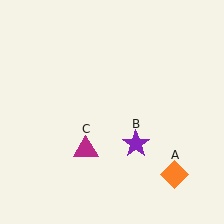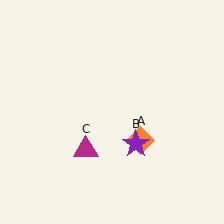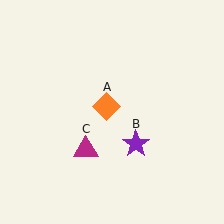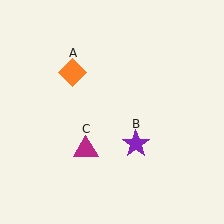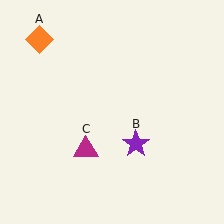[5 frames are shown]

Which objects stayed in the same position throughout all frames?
Purple star (object B) and magenta triangle (object C) remained stationary.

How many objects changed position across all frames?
1 object changed position: orange diamond (object A).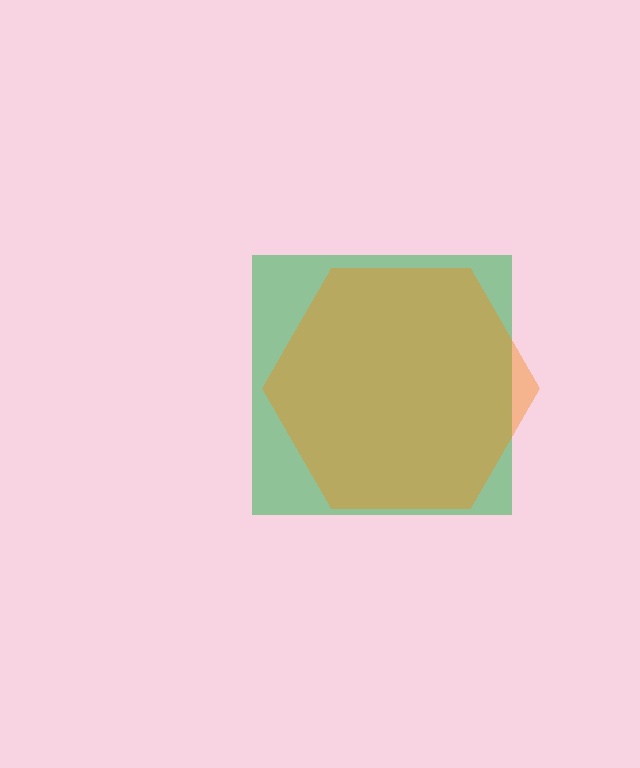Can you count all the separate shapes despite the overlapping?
Yes, there are 2 separate shapes.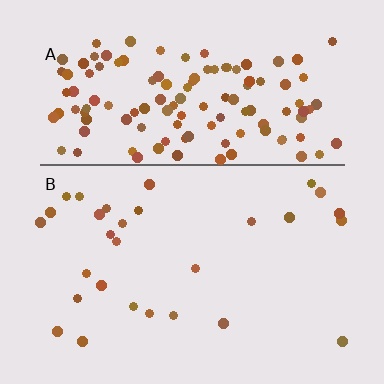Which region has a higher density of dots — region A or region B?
A (the top).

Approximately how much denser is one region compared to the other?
Approximately 4.7× — region A over region B.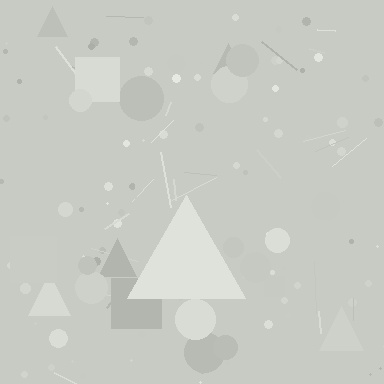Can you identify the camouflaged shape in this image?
The camouflaged shape is a triangle.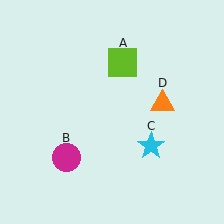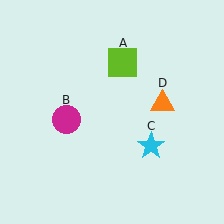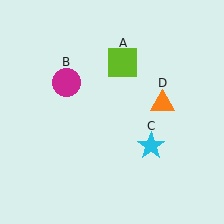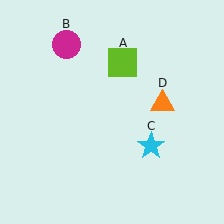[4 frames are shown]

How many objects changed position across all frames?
1 object changed position: magenta circle (object B).